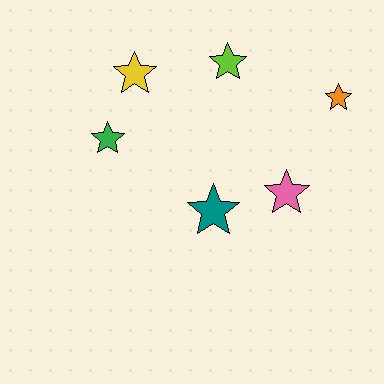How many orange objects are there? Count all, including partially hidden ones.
There is 1 orange object.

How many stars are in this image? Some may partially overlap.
There are 6 stars.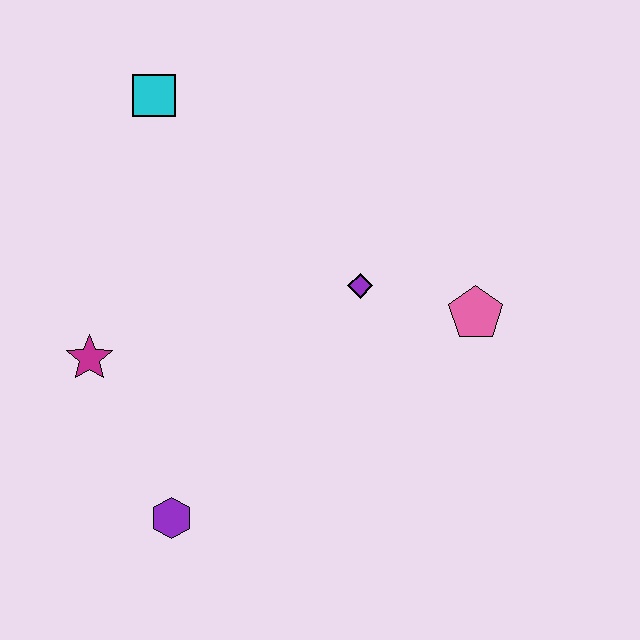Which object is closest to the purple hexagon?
The magenta star is closest to the purple hexagon.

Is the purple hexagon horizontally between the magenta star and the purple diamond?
Yes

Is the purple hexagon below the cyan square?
Yes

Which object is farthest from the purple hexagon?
The cyan square is farthest from the purple hexagon.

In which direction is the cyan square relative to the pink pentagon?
The cyan square is to the left of the pink pentagon.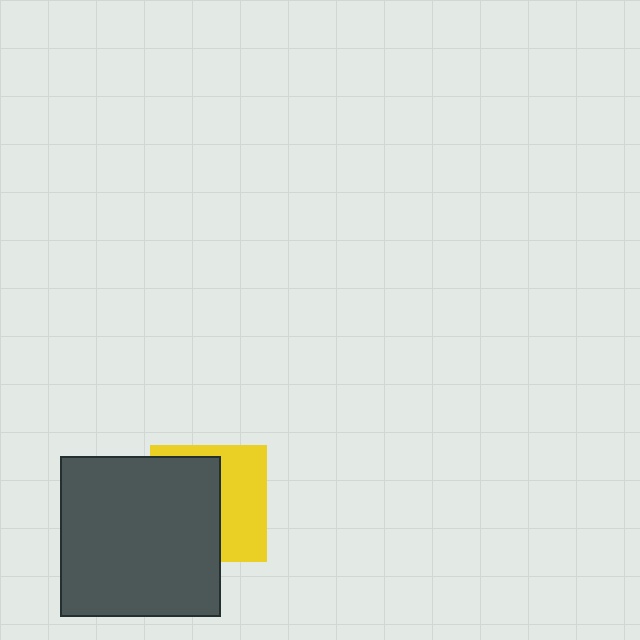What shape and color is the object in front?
The object in front is a dark gray square.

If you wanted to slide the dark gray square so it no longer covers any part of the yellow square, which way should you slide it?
Slide it left — that is the most direct way to separate the two shapes.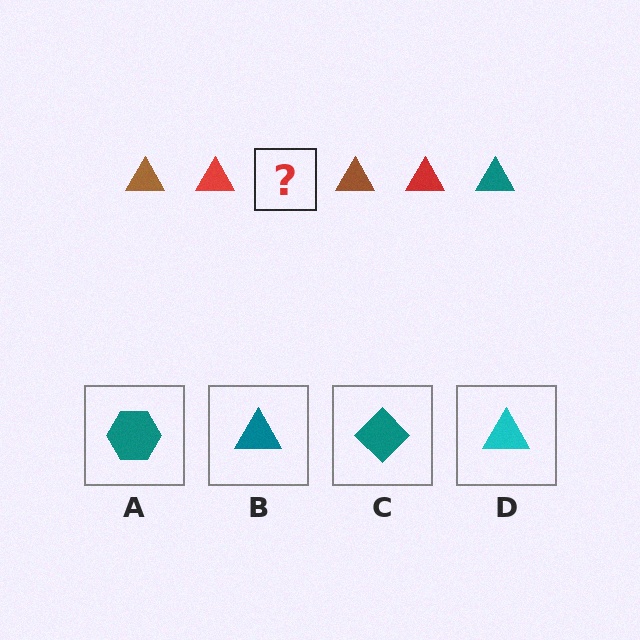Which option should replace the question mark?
Option B.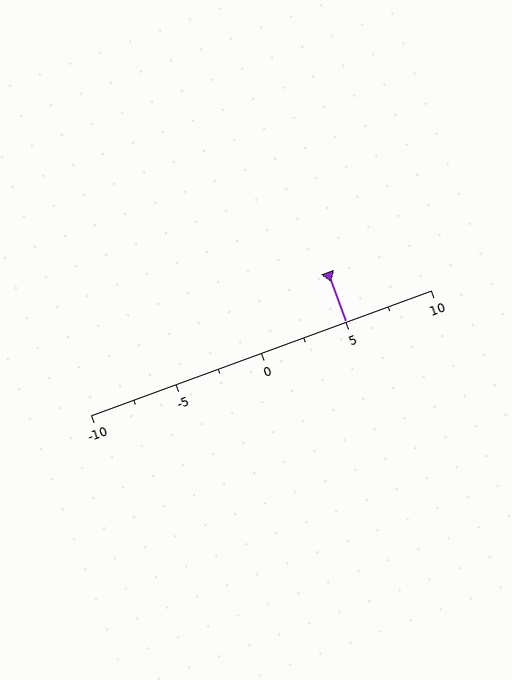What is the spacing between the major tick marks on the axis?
The major ticks are spaced 5 apart.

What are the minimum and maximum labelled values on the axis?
The axis runs from -10 to 10.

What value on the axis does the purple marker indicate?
The marker indicates approximately 5.